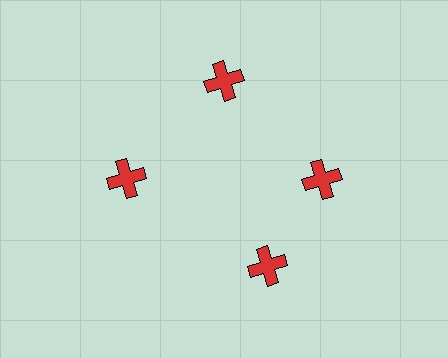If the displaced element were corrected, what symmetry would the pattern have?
It would have 4-fold rotational symmetry — the pattern would map onto itself every 90 degrees.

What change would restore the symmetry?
The symmetry would be restored by rotating it back into even spacing with its neighbors so that all 4 crosses sit at equal angles and equal distance from the center.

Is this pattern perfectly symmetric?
No. The 4 red crosses are arranged in a ring, but one element near the 6 o'clock position is rotated out of alignment along the ring, breaking the 4-fold rotational symmetry.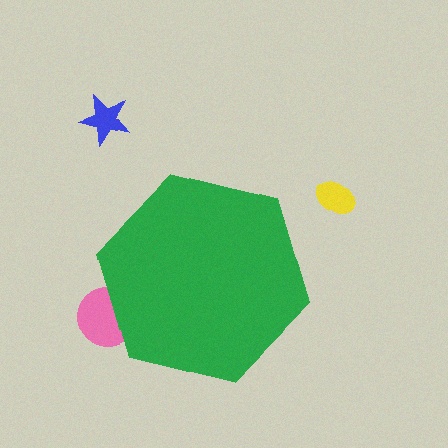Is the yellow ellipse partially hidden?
No, the yellow ellipse is fully visible.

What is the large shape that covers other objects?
A green hexagon.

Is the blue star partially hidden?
No, the blue star is fully visible.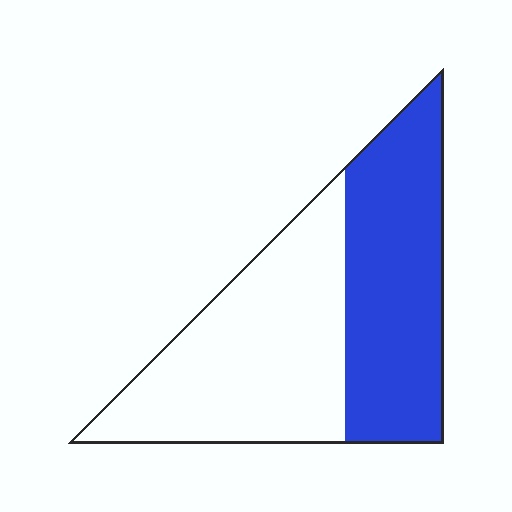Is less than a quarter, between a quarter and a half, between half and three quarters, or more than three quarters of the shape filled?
Between a quarter and a half.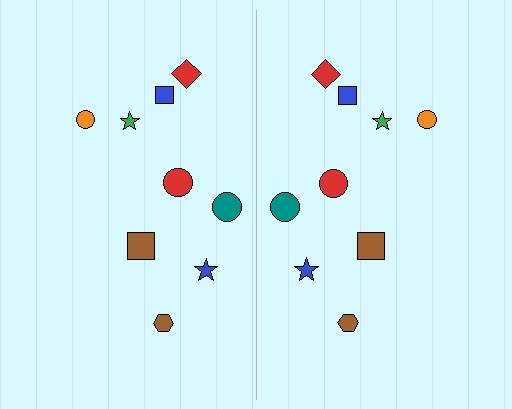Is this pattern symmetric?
Yes, this pattern has bilateral (reflection) symmetry.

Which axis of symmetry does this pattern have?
The pattern has a vertical axis of symmetry running through the center of the image.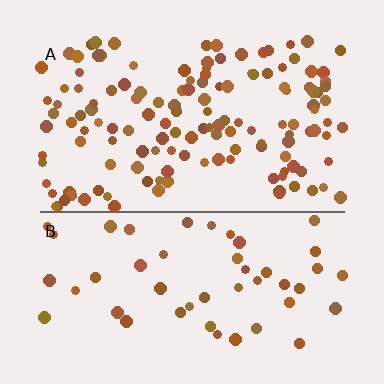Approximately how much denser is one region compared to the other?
Approximately 2.8× — region A over region B.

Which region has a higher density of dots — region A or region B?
A (the top).